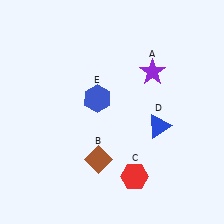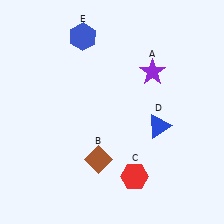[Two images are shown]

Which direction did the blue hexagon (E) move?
The blue hexagon (E) moved up.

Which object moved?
The blue hexagon (E) moved up.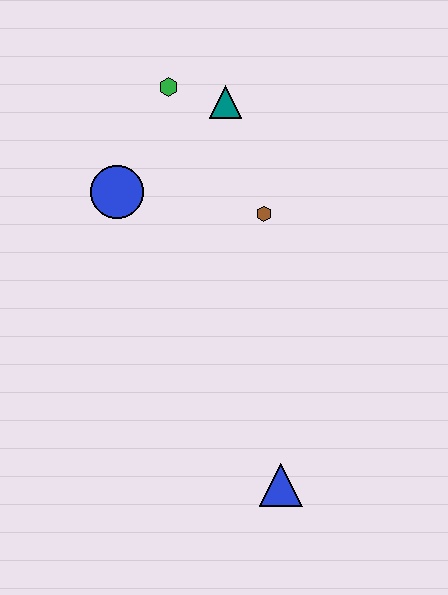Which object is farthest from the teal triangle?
The blue triangle is farthest from the teal triangle.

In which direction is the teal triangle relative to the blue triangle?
The teal triangle is above the blue triangle.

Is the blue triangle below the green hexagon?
Yes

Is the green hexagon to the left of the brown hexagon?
Yes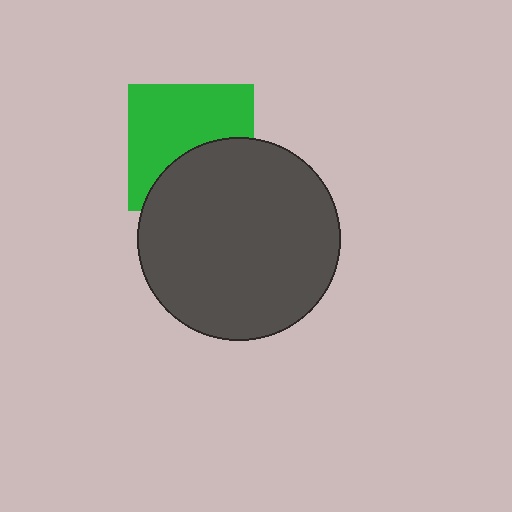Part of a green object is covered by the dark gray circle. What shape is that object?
It is a square.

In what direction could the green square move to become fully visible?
The green square could move up. That would shift it out from behind the dark gray circle entirely.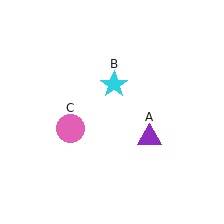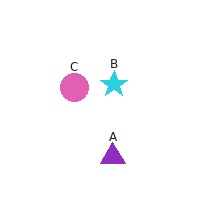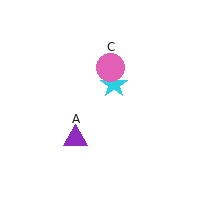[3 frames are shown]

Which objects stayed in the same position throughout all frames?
Cyan star (object B) remained stationary.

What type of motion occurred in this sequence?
The purple triangle (object A), pink circle (object C) rotated clockwise around the center of the scene.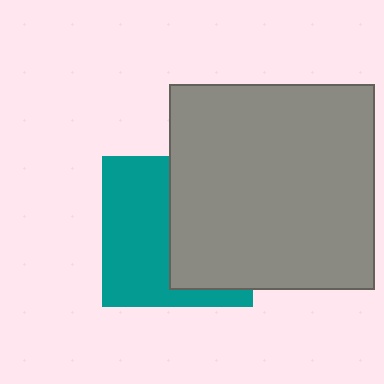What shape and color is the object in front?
The object in front is a gray square.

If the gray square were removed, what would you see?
You would see the complete teal square.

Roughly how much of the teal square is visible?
About half of it is visible (roughly 51%).